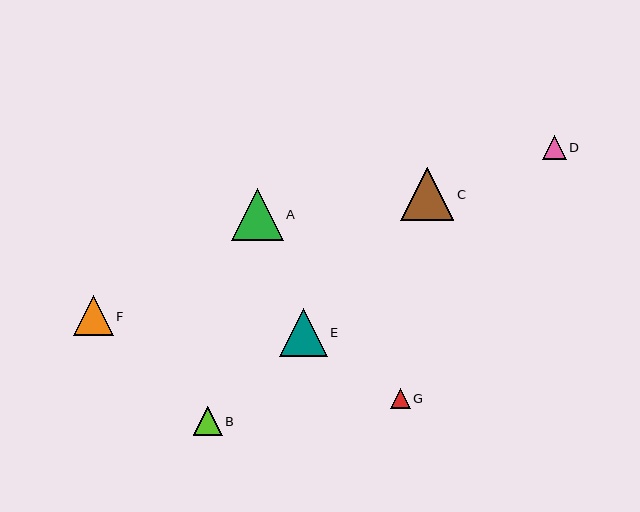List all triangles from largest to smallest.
From largest to smallest: C, A, E, F, B, D, G.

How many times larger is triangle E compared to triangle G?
Triangle E is approximately 2.4 times the size of triangle G.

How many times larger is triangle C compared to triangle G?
Triangle C is approximately 2.7 times the size of triangle G.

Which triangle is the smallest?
Triangle G is the smallest with a size of approximately 20 pixels.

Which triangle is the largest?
Triangle C is the largest with a size of approximately 54 pixels.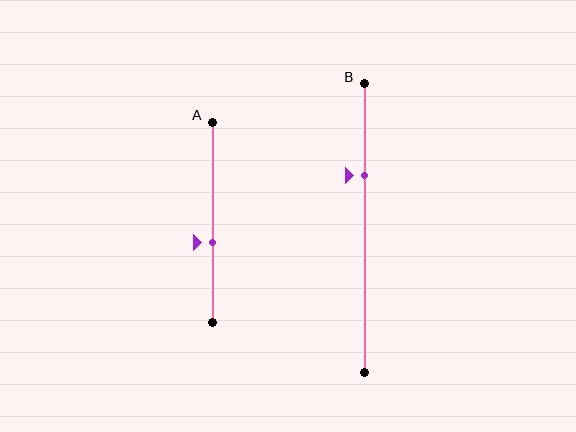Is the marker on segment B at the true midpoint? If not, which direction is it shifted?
No, the marker on segment B is shifted upward by about 18% of the segment length.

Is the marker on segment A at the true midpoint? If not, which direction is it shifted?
No, the marker on segment A is shifted downward by about 10% of the segment length.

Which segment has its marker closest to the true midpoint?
Segment A has its marker closest to the true midpoint.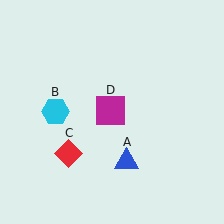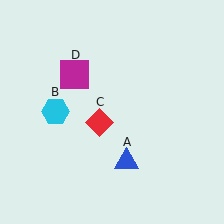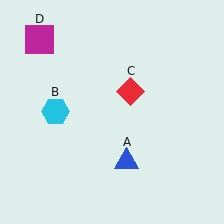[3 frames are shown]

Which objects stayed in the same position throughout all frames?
Blue triangle (object A) and cyan hexagon (object B) remained stationary.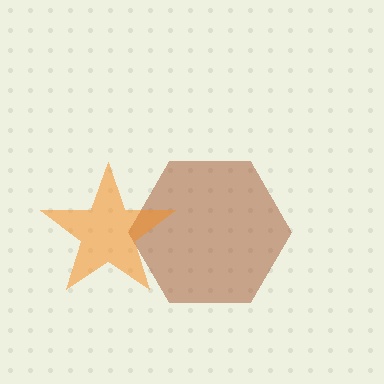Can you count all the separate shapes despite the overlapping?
Yes, there are 2 separate shapes.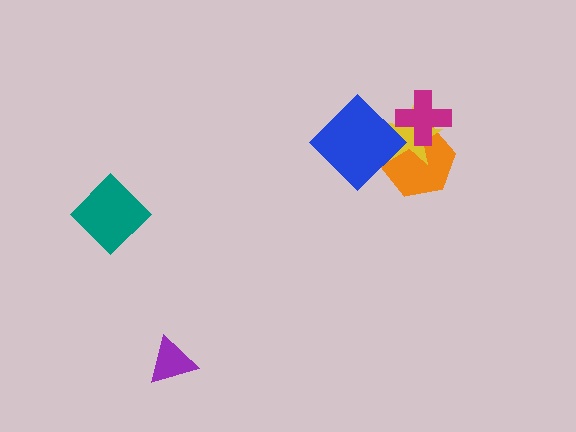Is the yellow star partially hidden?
Yes, it is partially covered by another shape.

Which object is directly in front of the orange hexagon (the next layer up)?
The yellow star is directly in front of the orange hexagon.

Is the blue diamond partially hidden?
No, no other shape covers it.